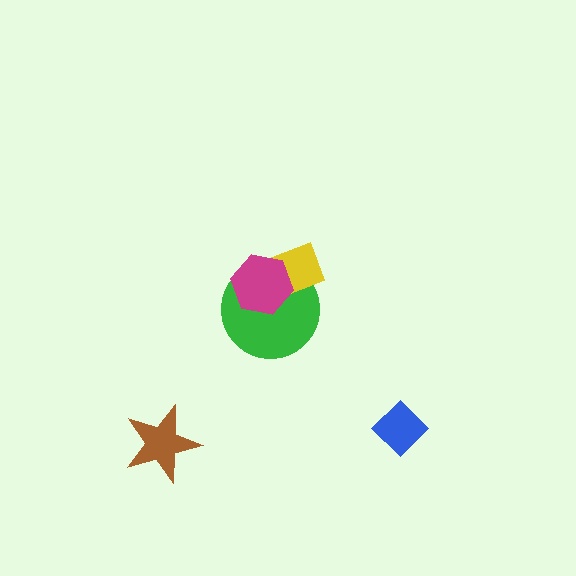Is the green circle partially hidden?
Yes, it is partially covered by another shape.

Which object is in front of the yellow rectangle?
The magenta hexagon is in front of the yellow rectangle.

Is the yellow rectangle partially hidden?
Yes, it is partially covered by another shape.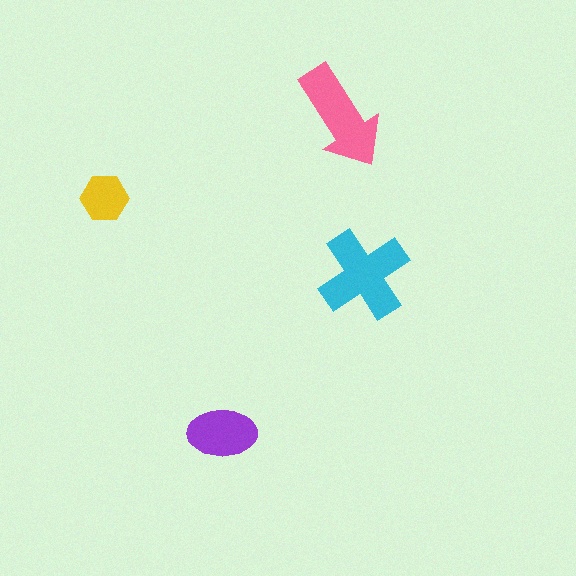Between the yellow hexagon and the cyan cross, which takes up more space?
The cyan cross.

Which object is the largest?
The cyan cross.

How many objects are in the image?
There are 4 objects in the image.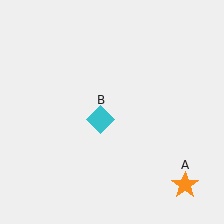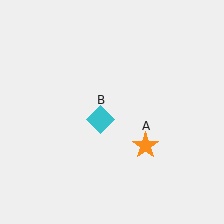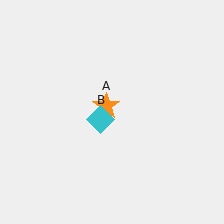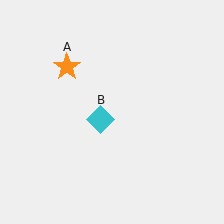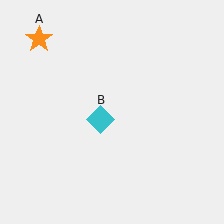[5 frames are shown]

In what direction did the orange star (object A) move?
The orange star (object A) moved up and to the left.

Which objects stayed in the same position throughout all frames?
Cyan diamond (object B) remained stationary.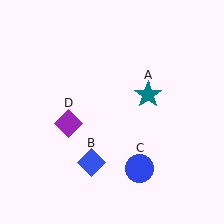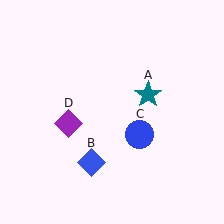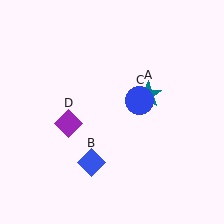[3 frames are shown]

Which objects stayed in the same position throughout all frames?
Teal star (object A) and blue diamond (object B) and purple diamond (object D) remained stationary.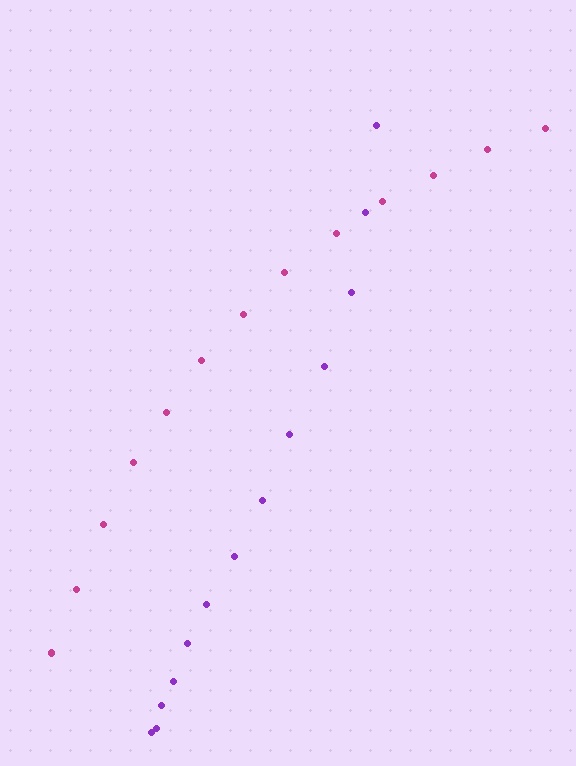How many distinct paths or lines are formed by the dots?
There are 2 distinct paths.